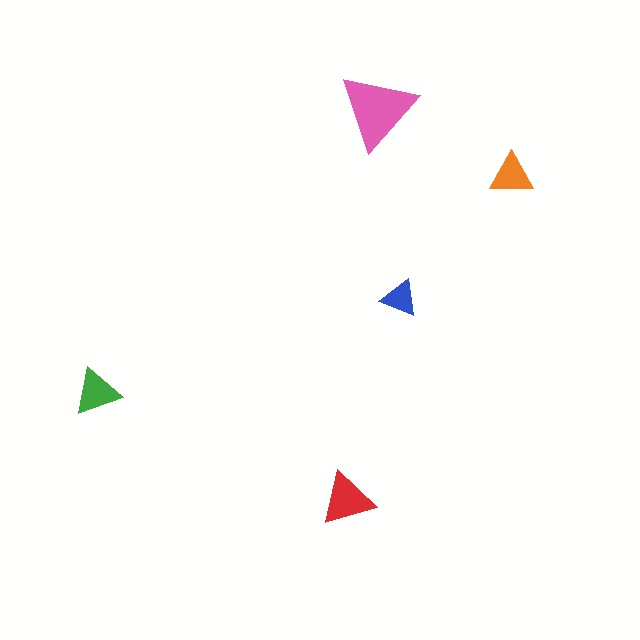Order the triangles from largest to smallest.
the pink one, the red one, the green one, the orange one, the blue one.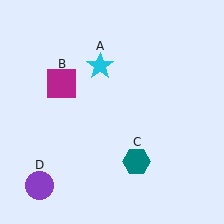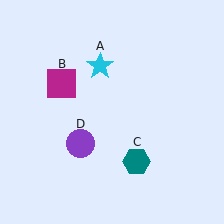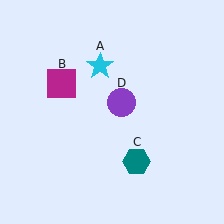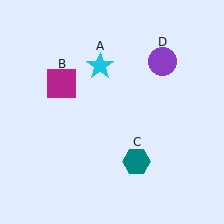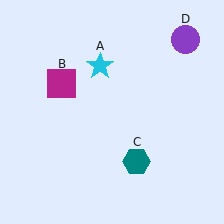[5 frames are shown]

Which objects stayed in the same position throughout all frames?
Cyan star (object A) and magenta square (object B) and teal hexagon (object C) remained stationary.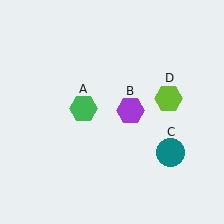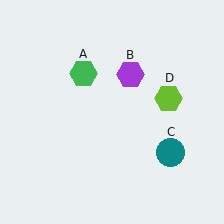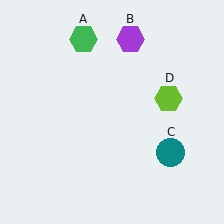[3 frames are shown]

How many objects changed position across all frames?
2 objects changed position: green hexagon (object A), purple hexagon (object B).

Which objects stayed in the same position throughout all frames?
Teal circle (object C) and lime hexagon (object D) remained stationary.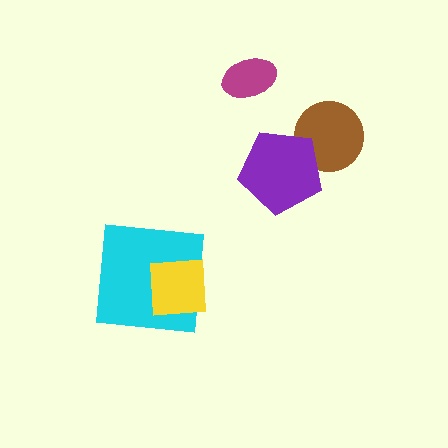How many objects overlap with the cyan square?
1 object overlaps with the cyan square.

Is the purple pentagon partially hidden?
No, no other shape covers it.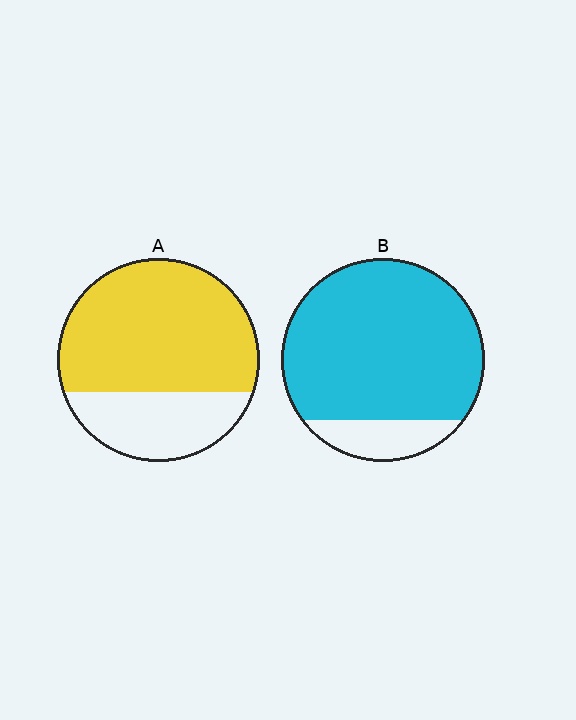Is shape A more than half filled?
Yes.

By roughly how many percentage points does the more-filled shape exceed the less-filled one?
By roughly 15 percentage points (B over A).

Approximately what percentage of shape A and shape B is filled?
A is approximately 70% and B is approximately 85%.